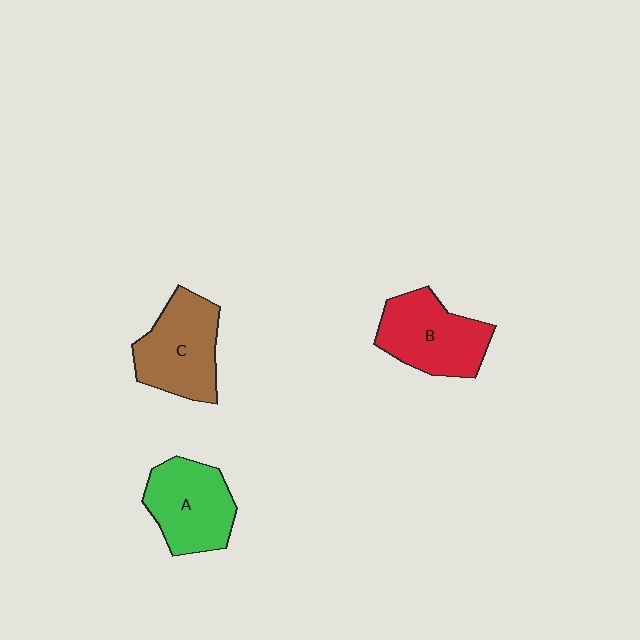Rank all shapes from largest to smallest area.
From largest to smallest: C (brown), B (red), A (green).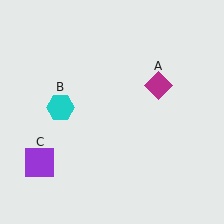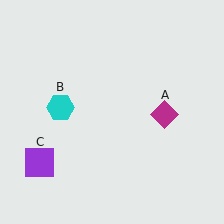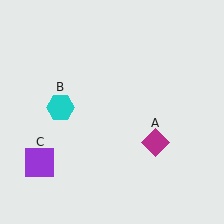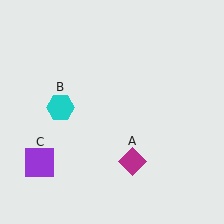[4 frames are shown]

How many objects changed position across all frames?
1 object changed position: magenta diamond (object A).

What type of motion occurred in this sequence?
The magenta diamond (object A) rotated clockwise around the center of the scene.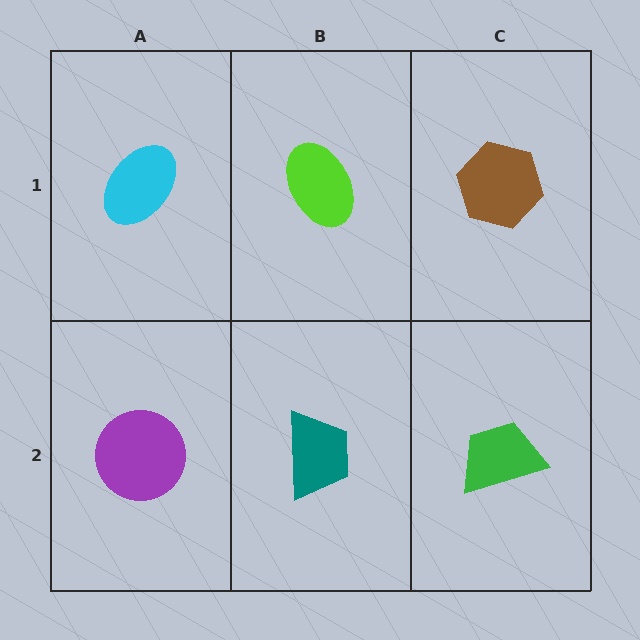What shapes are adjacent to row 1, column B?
A teal trapezoid (row 2, column B), a cyan ellipse (row 1, column A), a brown hexagon (row 1, column C).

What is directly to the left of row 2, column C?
A teal trapezoid.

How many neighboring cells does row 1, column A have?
2.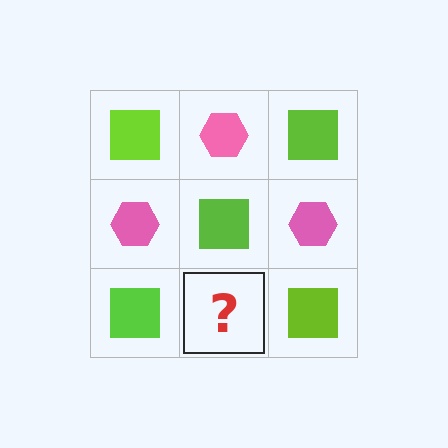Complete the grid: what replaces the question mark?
The question mark should be replaced with a pink hexagon.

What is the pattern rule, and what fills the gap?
The rule is that it alternates lime square and pink hexagon in a checkerboard pattern. The gap should be filled with a pink hexagon.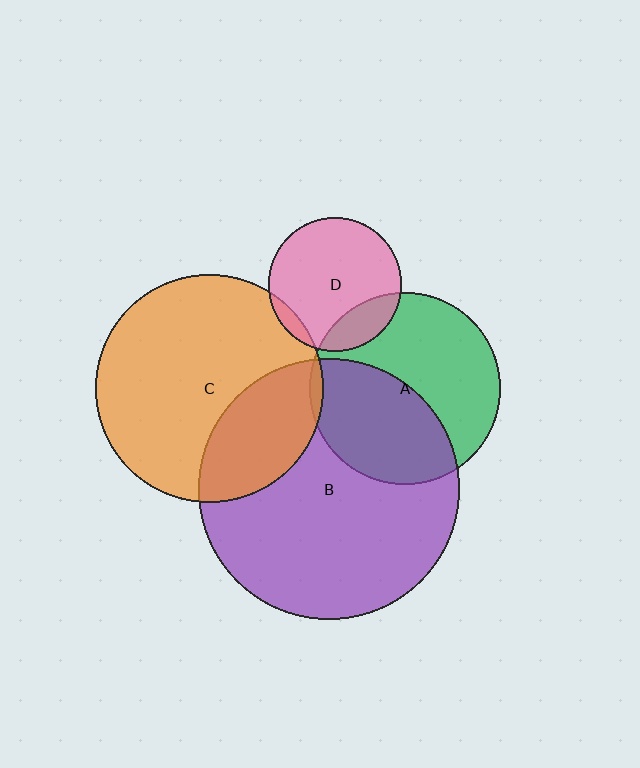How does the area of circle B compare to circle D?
Approximately 3.8 times.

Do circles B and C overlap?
Yes.